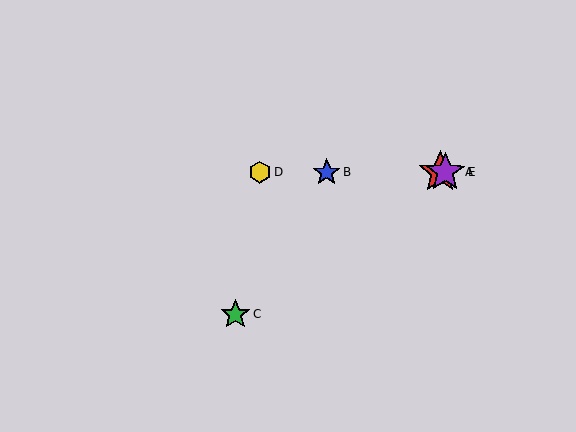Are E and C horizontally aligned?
No, E is at y≈172 and C is at y≈315.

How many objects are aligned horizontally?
4 objects (A, B, D, E) are aligned horizontally.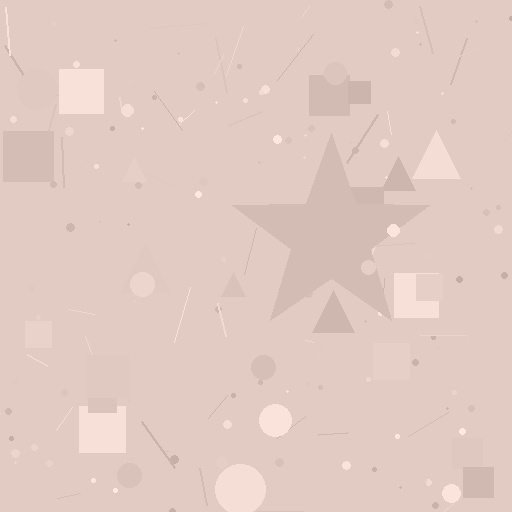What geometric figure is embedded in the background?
A star is embedded in the background.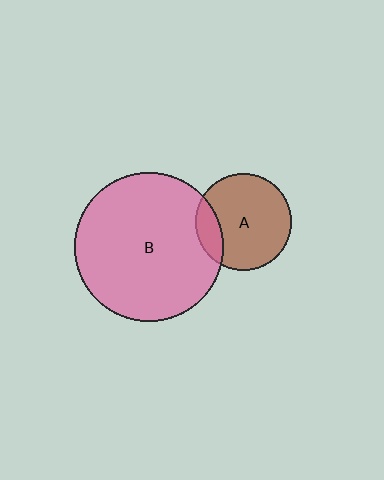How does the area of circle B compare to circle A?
Approximately 2.4 times.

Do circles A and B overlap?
Yes.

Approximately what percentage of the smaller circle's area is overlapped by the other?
Approximately 15%.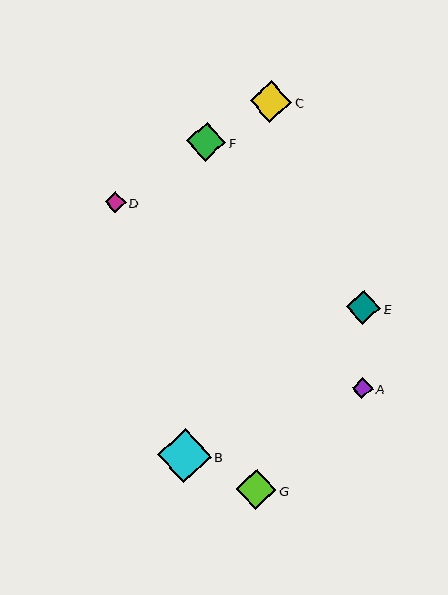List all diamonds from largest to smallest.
From largest to smallest: B, C, G, F, E, A, D.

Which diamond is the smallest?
Diamond D is the smallest with a size of approximately 21 pixels.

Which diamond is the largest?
Diamond B is the largest with a size of approximately 54 pixels.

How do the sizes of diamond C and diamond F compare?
Diamond C and diamond F are approximately the same size.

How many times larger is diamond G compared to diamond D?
Diamond G is approximately 1.9 times the size of diamond D.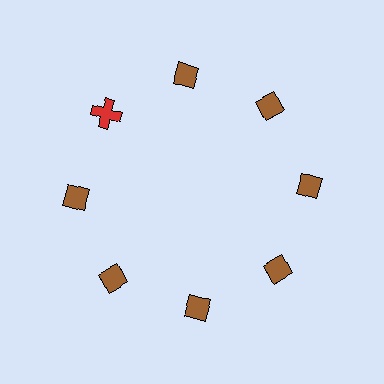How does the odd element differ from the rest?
It differs in both color (red instead of brown) and shape (cross instead of diamond).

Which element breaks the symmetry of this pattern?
The red cross at roughly the 10 o'clock position breaks the symmetry. All other shapes are brown diamonds.